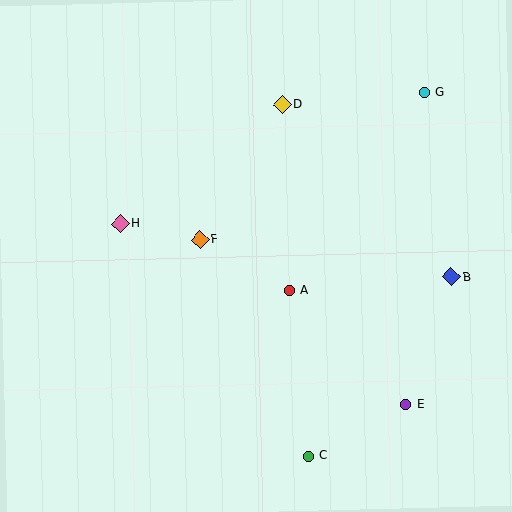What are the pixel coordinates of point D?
Point D is at (282, 104).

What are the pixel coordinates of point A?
Point A is at (289, 291).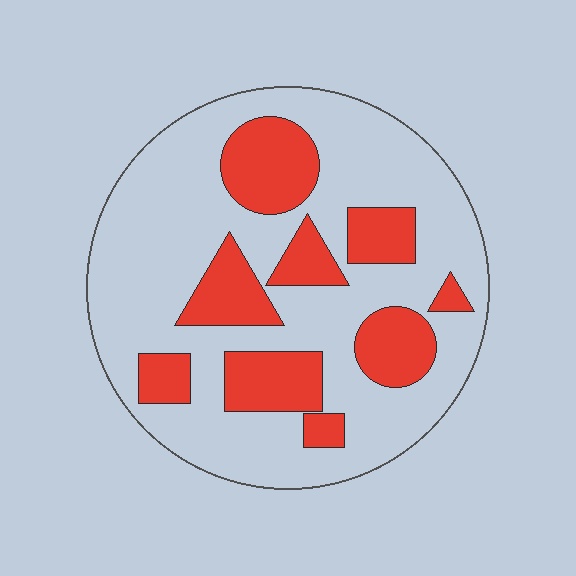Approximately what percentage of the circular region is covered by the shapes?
Approximately 30%.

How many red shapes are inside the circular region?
9.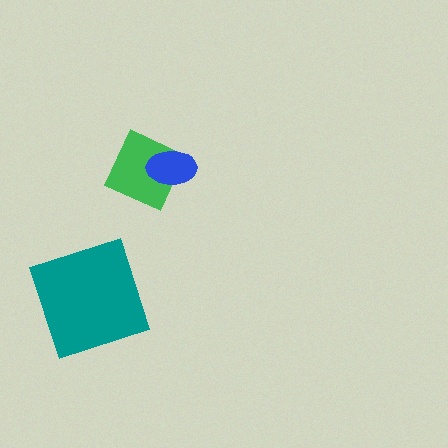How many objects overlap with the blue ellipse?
1 object overlaps with the blue ellipse.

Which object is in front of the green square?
The blue ellipse is in front of the green square.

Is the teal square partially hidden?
No, no other shape covers it.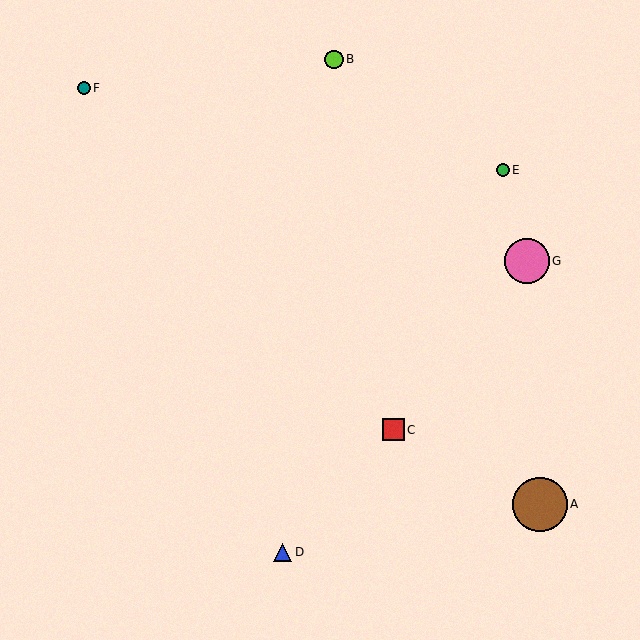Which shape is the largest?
The brown circle (labeled A) is the largest.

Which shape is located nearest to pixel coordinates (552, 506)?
The brown circle (labeled A) at (540, 504) is nearest to that location.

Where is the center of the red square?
The center of the red square is at (393, 430).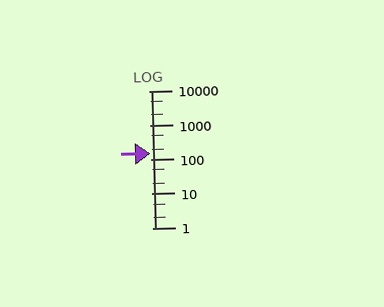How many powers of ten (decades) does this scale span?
The scale spans 4 decades, from 1 to 10000.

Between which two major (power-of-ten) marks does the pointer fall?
The pointer is between 100 and 1000.